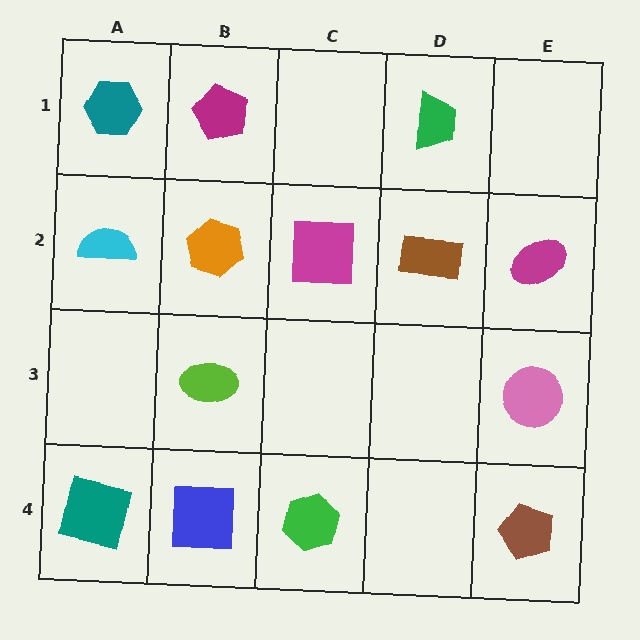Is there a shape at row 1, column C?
No, that cell is empty.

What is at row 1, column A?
A teal hexagon.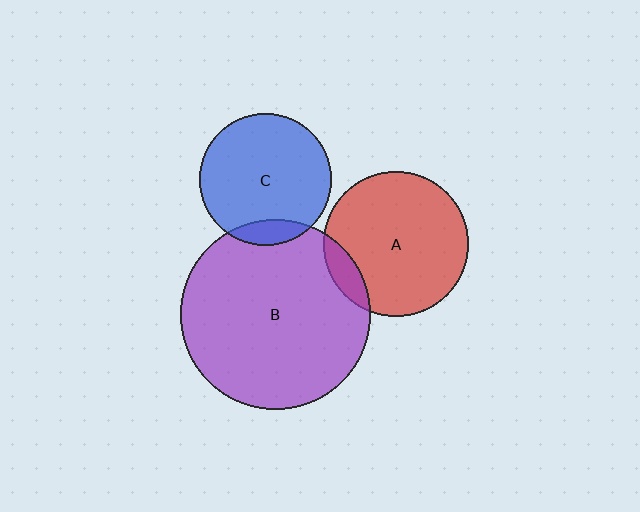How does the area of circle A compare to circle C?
Approximately 1.2 times.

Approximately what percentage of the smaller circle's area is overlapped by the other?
Approximately 10%.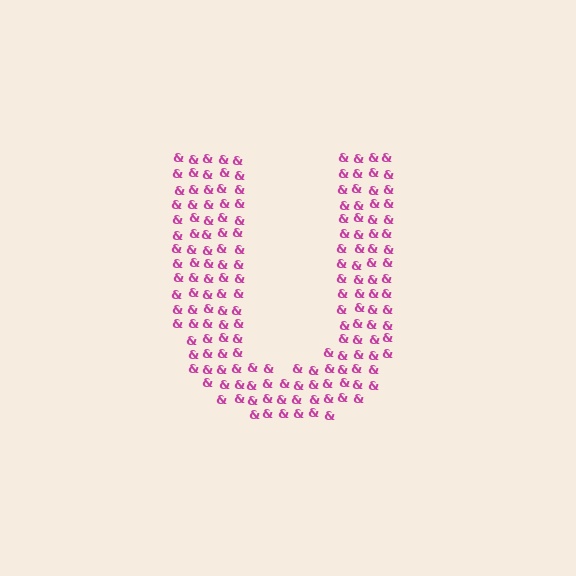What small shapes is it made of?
It is made of small ampersands.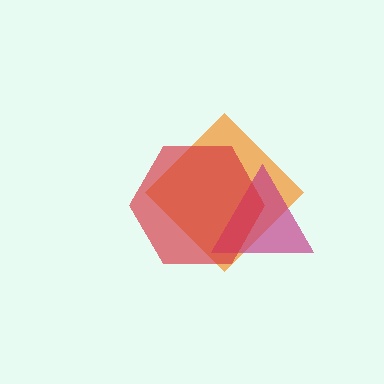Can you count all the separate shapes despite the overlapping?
Yes, there are 3 separate shapes.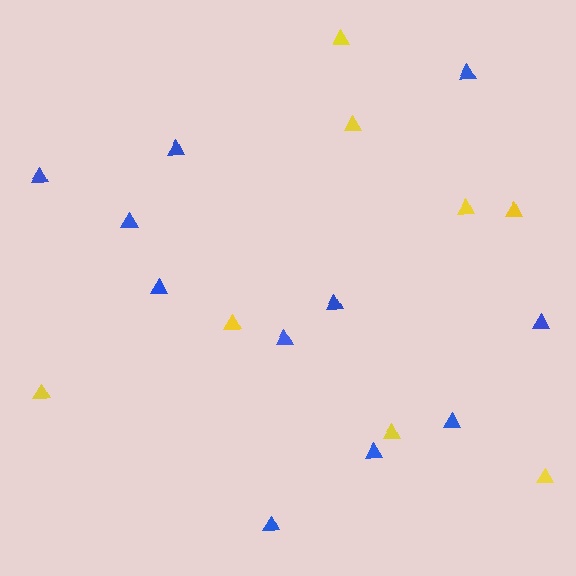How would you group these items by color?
There are 2 groups: one group of blue triangles (11) and one group of yellow triangles (8).